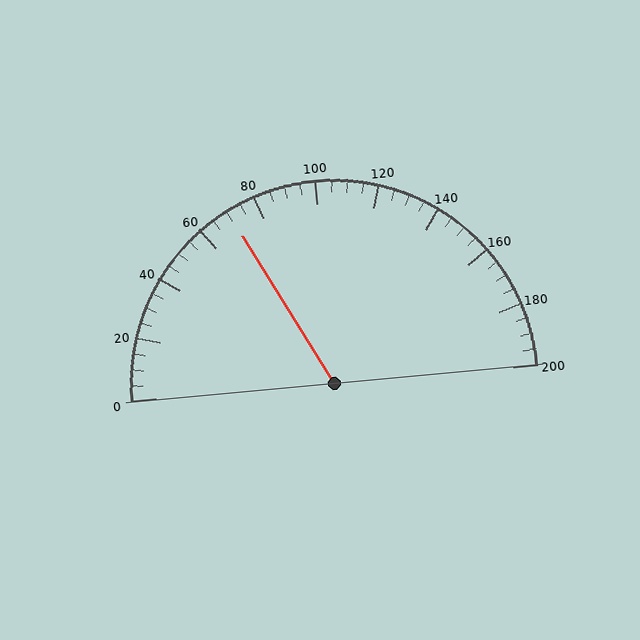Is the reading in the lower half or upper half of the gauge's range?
The reading is in the lower half of the range (0 to 200).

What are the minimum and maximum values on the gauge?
The gauge ranges from 0 to 200.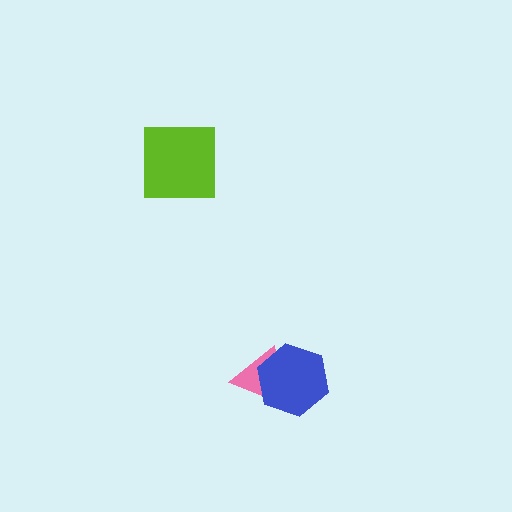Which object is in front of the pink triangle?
The blue hexagon is in front of the pink triangle.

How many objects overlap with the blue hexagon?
1 object overlaps with the blue hexagon.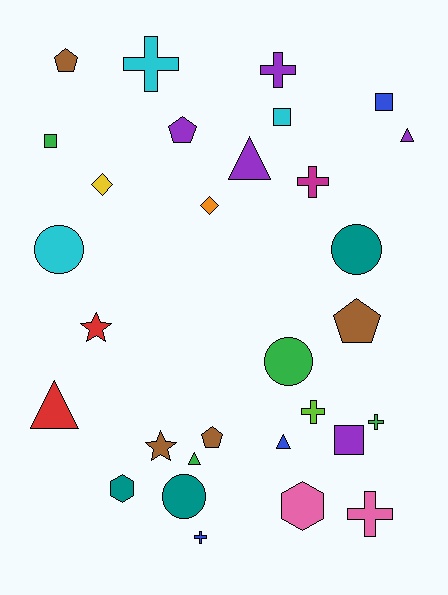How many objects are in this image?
There are 30 objects.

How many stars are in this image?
There are 2 stars.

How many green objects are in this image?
There are 4 green objects.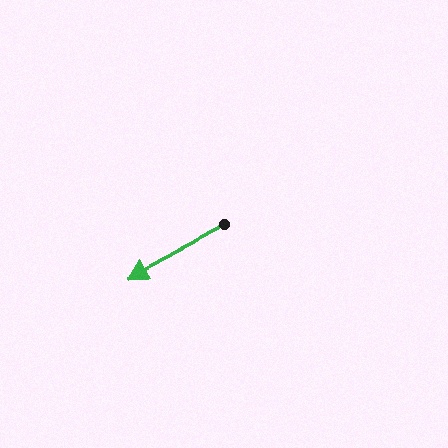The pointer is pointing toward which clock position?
Roughly 8 o'clock.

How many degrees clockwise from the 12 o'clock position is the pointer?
Approximately 241 degrees.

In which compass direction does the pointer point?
Southwest.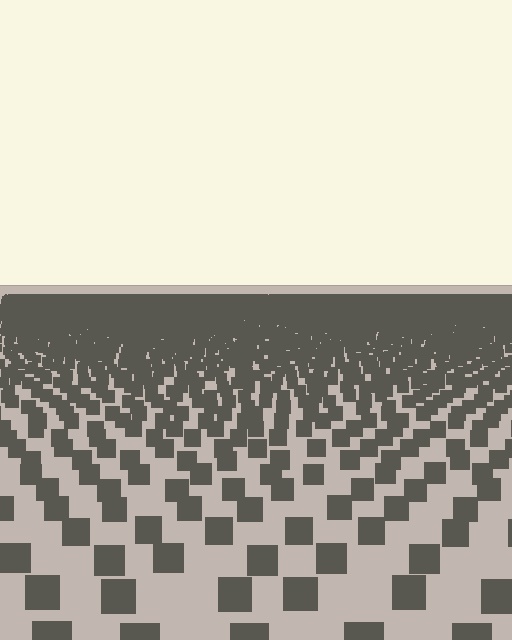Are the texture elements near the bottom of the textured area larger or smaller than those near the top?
Larger. Near the bottom, elements are closer to the viewer and appear at a bigger on-screen size.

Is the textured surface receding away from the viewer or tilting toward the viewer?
The surface is receding away from the viewer. Texture elements get smaller and denser toward the top.